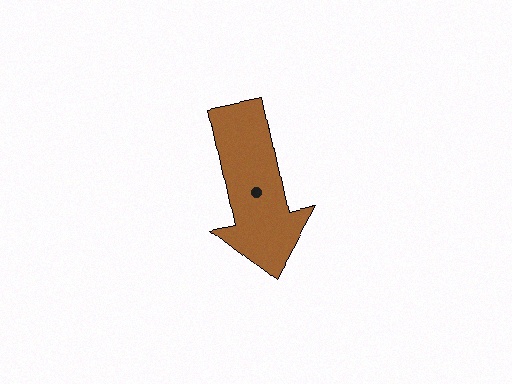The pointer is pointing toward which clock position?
Roughly 6 o'clock.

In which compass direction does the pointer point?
South.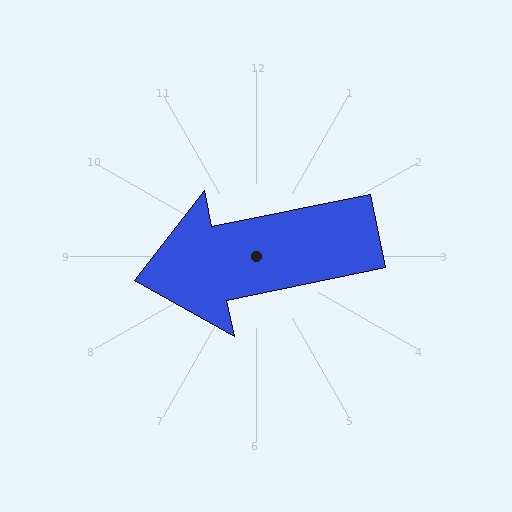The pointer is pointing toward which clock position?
Roughly 9 o'clock.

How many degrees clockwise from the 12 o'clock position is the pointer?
Approximately 259 degrees.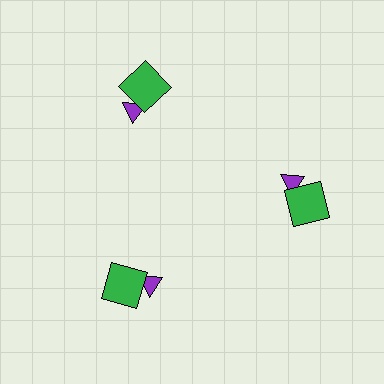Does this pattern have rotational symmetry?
Yes, this pattern has 3-fold rotational symmetry. It looks the same after rotating 120 degrees around the center.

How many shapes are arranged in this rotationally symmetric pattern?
There are 6 shapes, arranged in 3 groups of 2.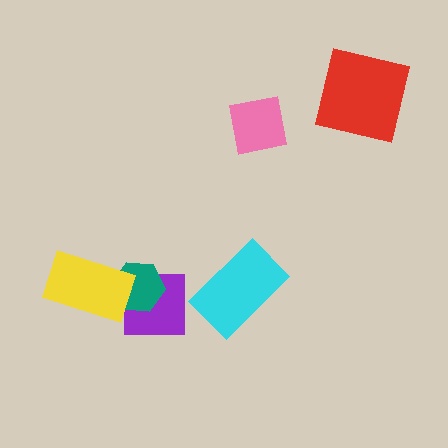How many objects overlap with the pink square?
0 objects overlap with the pink square.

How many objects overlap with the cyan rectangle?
0 objects overlap with the cyan rectangle.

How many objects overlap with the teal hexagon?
2 objects overlap with the teal hexagon.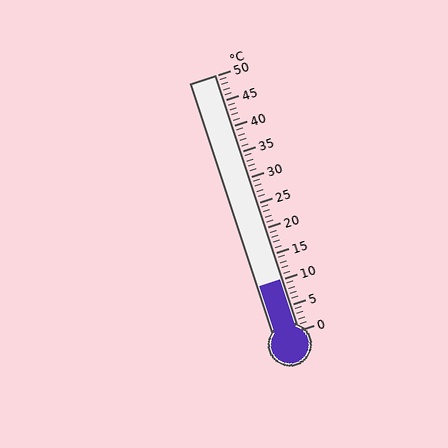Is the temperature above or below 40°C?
The temperature is below 40°C.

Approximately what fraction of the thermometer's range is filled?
The thermometer is filled to approximately 20% of its range.